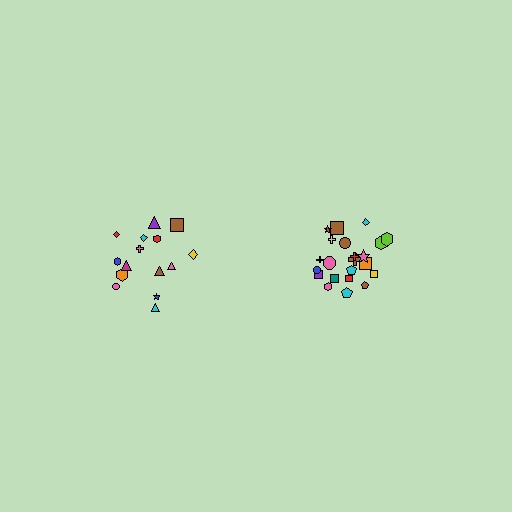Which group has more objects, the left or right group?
The right group.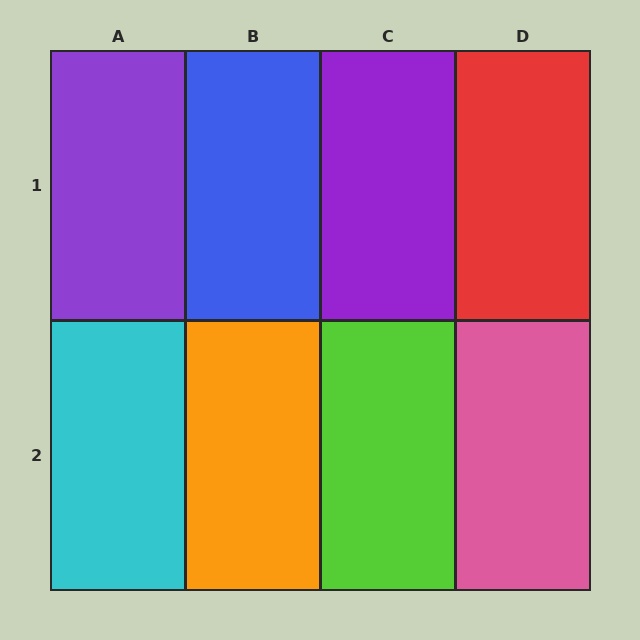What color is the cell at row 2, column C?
Lime.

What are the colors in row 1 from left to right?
Purple, blue, purple, red.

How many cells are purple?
2 cells are purple.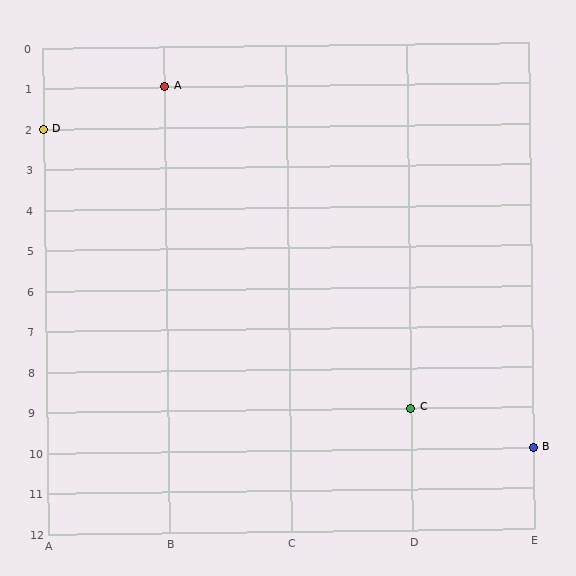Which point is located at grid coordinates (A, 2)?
Point D is at (A, 2).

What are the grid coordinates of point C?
Point C is at grid coordinates (D, 9).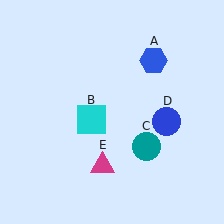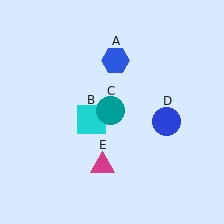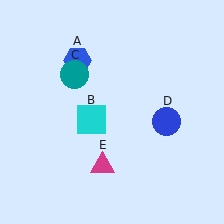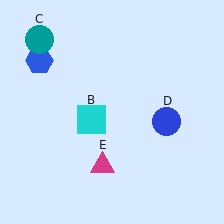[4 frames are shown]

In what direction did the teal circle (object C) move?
The teal circle (object C) moved up and to the left.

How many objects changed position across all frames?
2 objects changed position: blue hexagon (object A), teal circle (object C).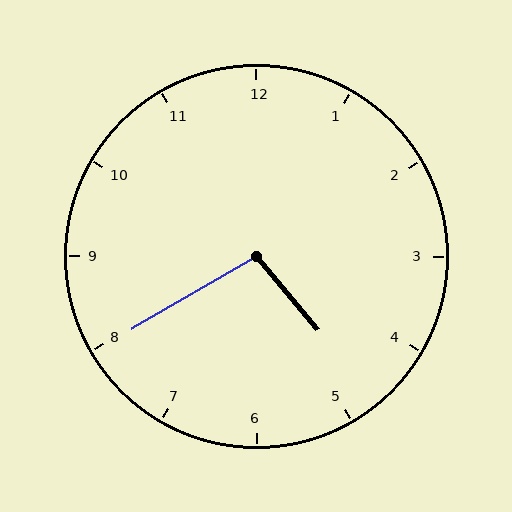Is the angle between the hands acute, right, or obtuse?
It is obtuse.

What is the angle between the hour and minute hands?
Approximately 100 degrees.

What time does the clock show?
4:40.